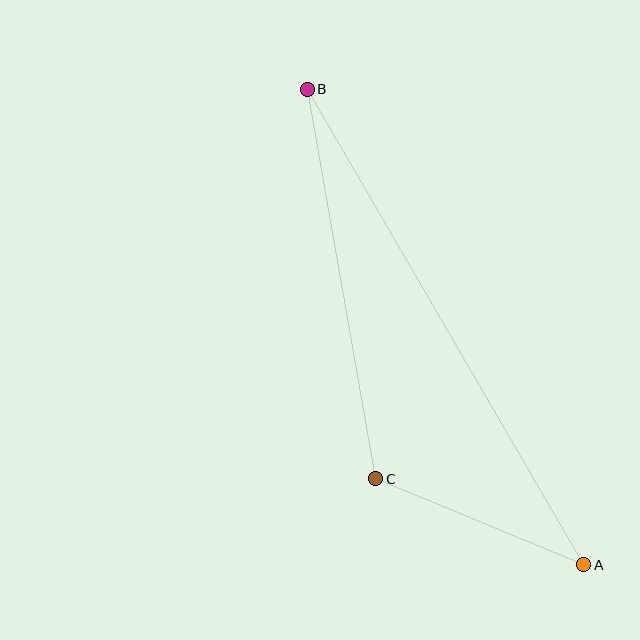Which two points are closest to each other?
Points A and C are closest to each other.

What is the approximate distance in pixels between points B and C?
The distance between B and C is approximately 396 pixels.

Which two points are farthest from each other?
Points A and B are farthest from each other.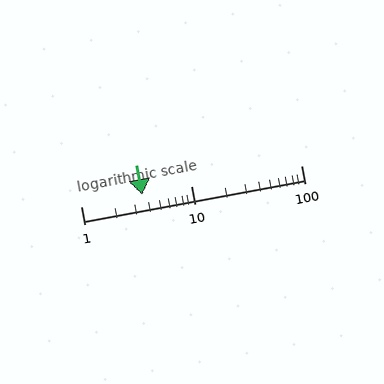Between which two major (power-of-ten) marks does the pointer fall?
The pointer is between 1 and 10.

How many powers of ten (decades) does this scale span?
The scale spans 2 decades, from 1 to 100.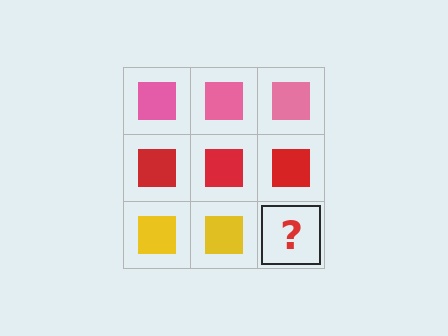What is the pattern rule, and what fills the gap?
The rule is that each row has a consistent color. The gap should be filled with a yellow square.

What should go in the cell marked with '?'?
The missing cell should contain a yellow square.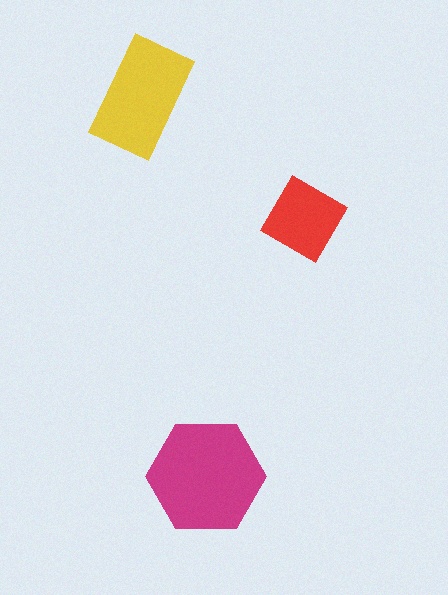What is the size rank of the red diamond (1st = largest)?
3rd.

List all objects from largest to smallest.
The magenta hexagon, the yellow rectangle, the red diamond.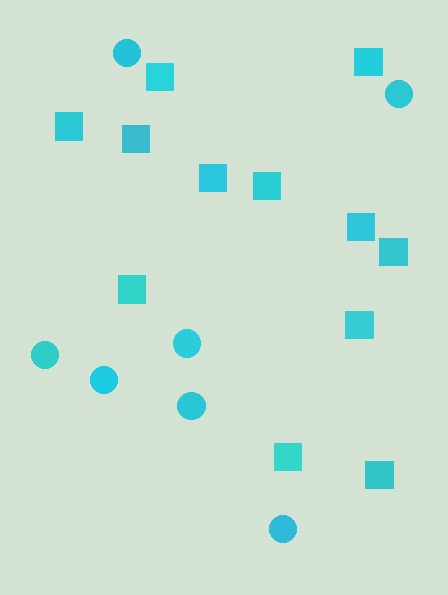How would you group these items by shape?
There are 2 groups: one group of squares (12) and one group of circles (7).